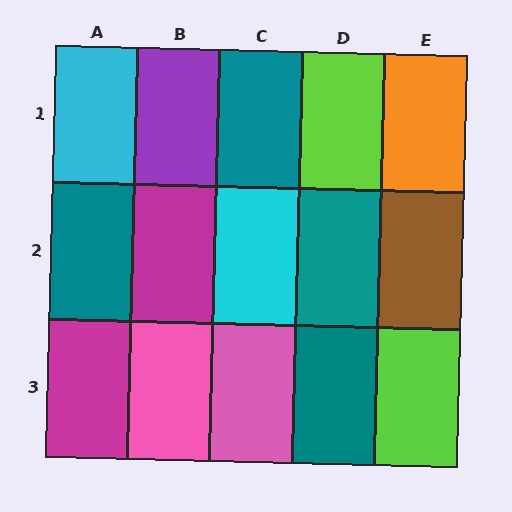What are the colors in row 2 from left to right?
Teal, magenta, cyan, teal, brown.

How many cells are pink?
2 cells are pink.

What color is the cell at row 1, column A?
Cyan.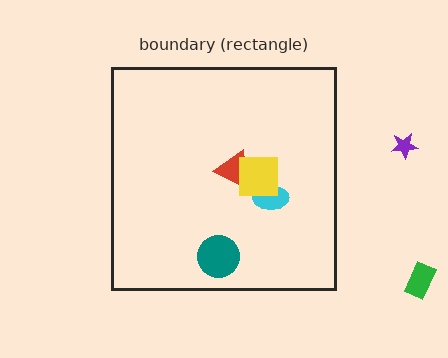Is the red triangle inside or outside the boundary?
Inside.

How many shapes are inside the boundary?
4 inside, 2 outside.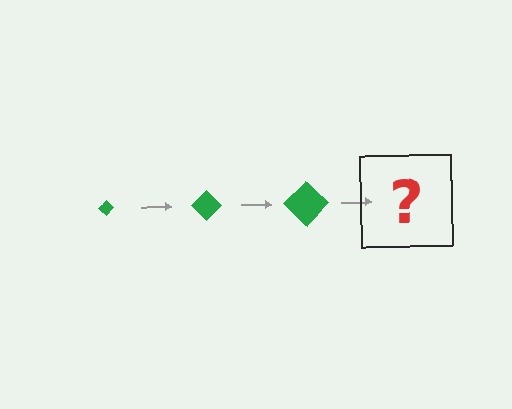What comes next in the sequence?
The next element should be a green diamond, larger than the previous one.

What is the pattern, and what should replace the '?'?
The pattern is that the diamond gets progressively larger each step. The '?' should be a green diamond, larger than the previous one.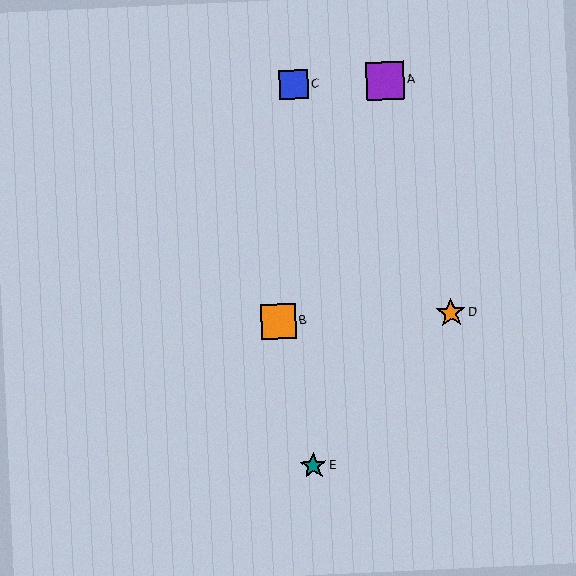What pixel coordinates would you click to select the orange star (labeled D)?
Click at (451, 313) to select the orange star D.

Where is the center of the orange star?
The center of the orange star is at (451, 313).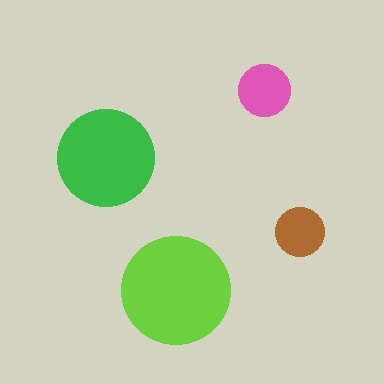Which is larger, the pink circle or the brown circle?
The pink one.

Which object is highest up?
The pink circle is topmost.